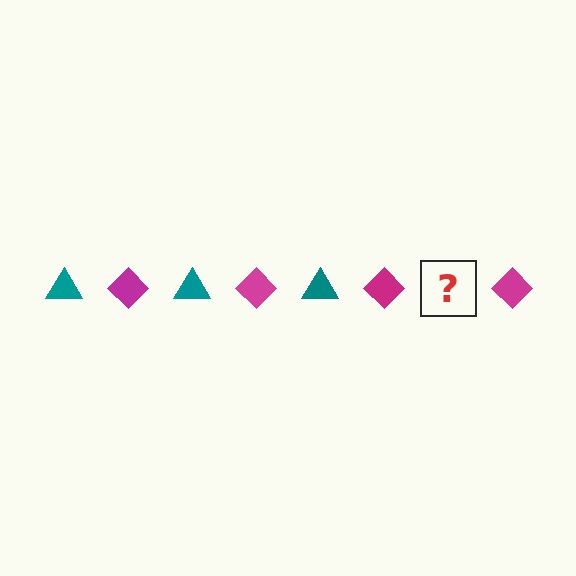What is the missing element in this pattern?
The missing element is a teal triangle.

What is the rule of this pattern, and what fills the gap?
The rule is that the pattern alternates between teal triangle and magenta diamond. The gap should be filled with a teal triangle.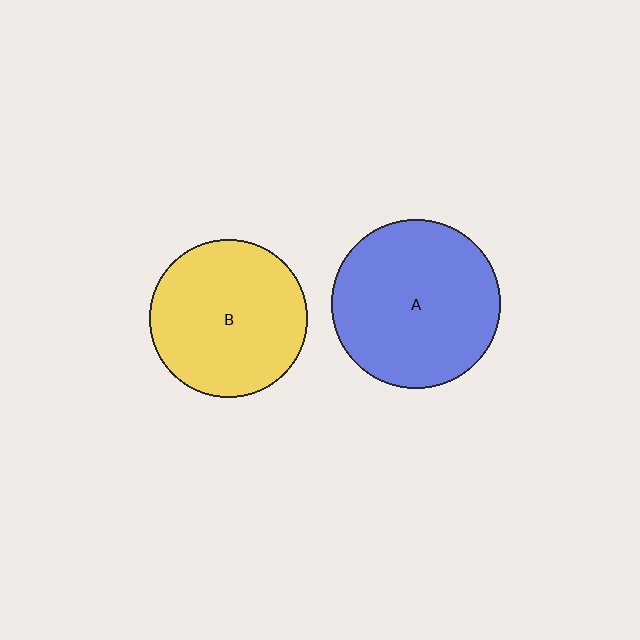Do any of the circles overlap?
No, none of the circles overlap.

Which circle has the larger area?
Circle A (blue).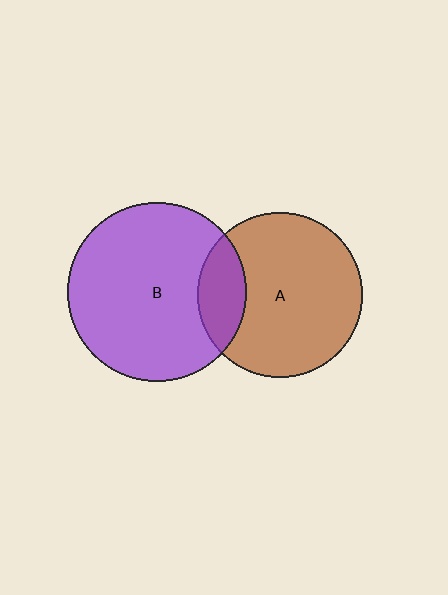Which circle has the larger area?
Circle B (purple).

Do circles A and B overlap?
Yes.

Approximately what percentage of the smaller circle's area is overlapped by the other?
Approximately 20%.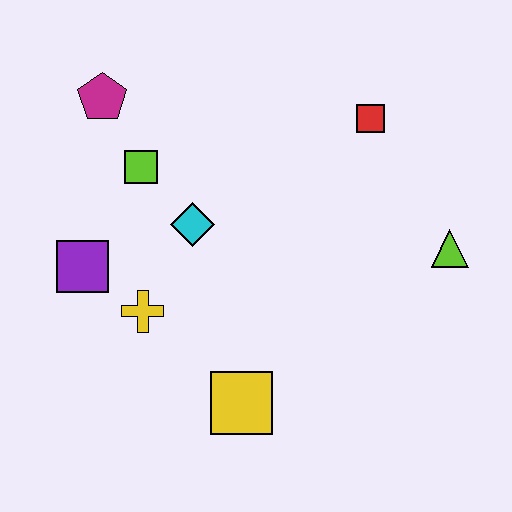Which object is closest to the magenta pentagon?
The lime square is closest to the magenta pentagon.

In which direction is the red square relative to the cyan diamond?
The red square is to the right of the cyan diamond.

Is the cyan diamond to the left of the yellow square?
Yes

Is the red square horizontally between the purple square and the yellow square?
No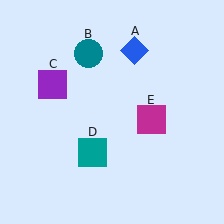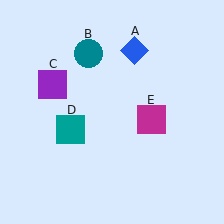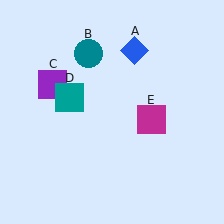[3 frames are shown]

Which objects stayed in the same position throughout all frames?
Blue diamond (object A) and teal circle (object B) and purple square (object C) and magenta square (object E) remained stationary.